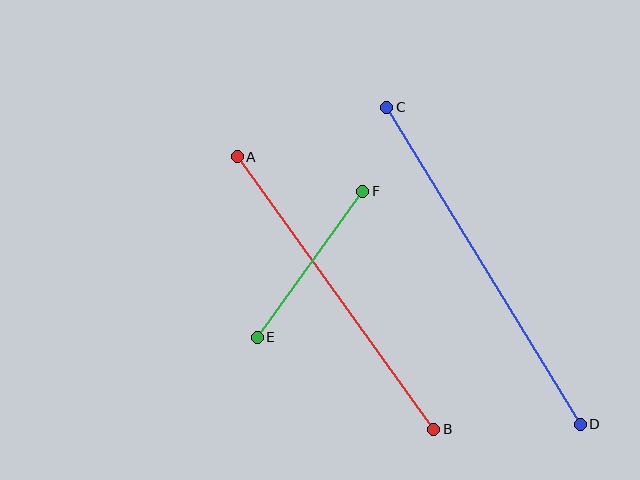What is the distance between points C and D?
The distance is approximately 372 pixels.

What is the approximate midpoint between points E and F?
The midpoint is at approximately (310, 264) pixels.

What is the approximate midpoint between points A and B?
The midpoint is at approximately (335, 293) pixels.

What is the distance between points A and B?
The distance is approximately 336 pixels.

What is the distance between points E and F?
The distance is approximately 180 pixels.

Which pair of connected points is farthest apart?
Points C and D are farthest apart.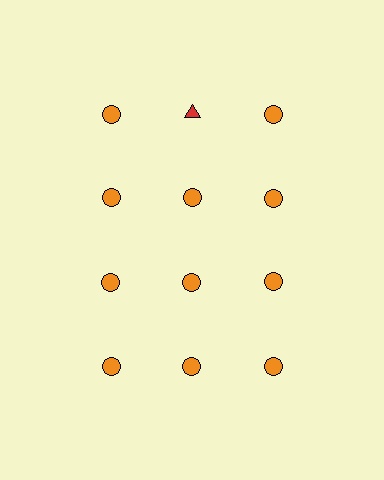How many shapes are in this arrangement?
There are 12 shapes arranged in a grid pattern.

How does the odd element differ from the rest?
It differs in both color (red instead of orange) and shape (triangle instead of circle).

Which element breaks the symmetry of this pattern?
The red triangle in the top row, second from left column breaks the symmetry. All other shapes are orange circles.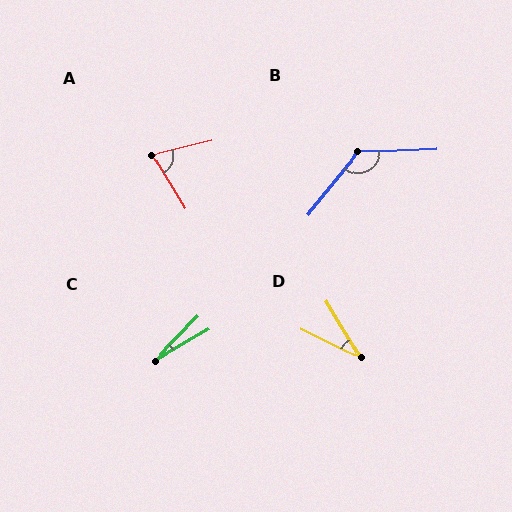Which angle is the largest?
B, at approximately 130 degrees.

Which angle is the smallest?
C, at approximately 16 degrees.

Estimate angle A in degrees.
Approximately 72 degrees.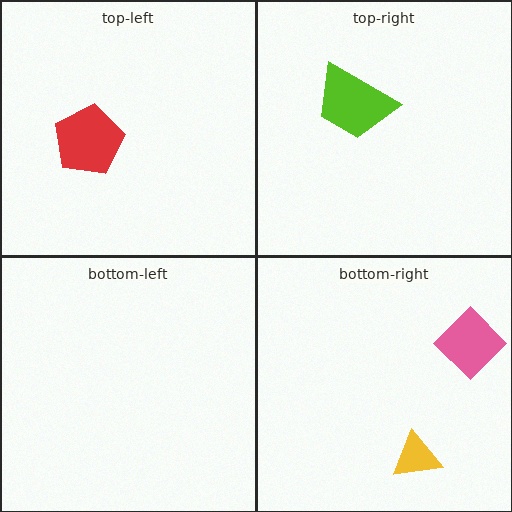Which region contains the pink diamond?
The bottom-right region.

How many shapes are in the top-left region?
1.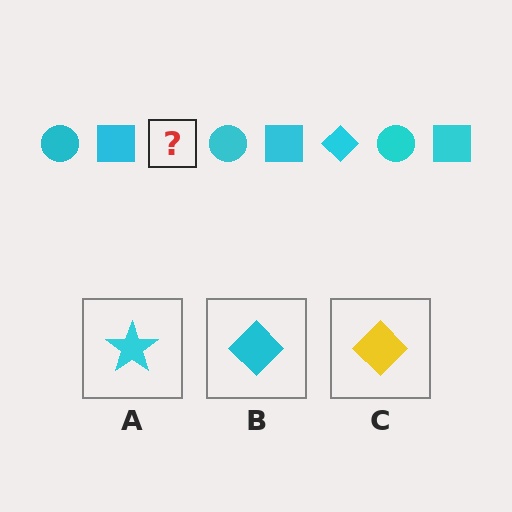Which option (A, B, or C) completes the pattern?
B.